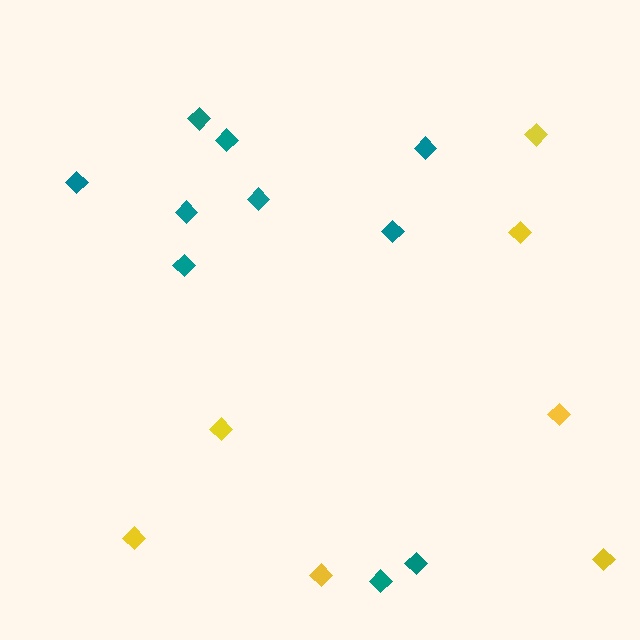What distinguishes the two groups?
There are 2 groups: one group of teal diamonds (10) and one group of yellow diamonds (7).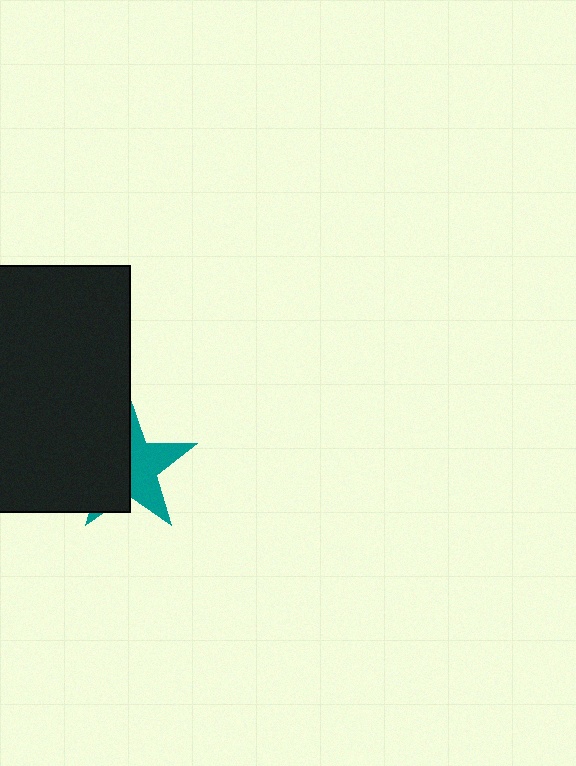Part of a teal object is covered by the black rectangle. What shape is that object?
It is a star.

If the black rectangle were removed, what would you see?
You would see the complete teal star.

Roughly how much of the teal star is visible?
About half of it is visible (roughly 47%).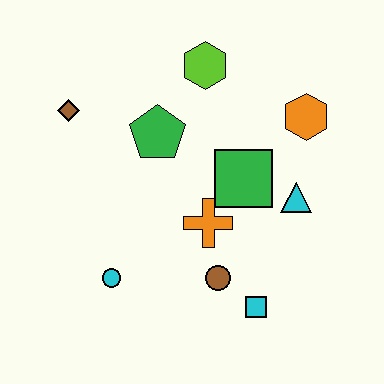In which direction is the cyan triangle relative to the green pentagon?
The cyan triangle is to the right of the green pentagon.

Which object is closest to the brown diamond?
The green pentagon is closest to the brown diamond.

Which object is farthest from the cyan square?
The brown diamond is farthest from the cyan square.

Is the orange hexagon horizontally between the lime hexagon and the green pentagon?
No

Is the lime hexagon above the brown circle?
Yes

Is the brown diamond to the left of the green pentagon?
Yes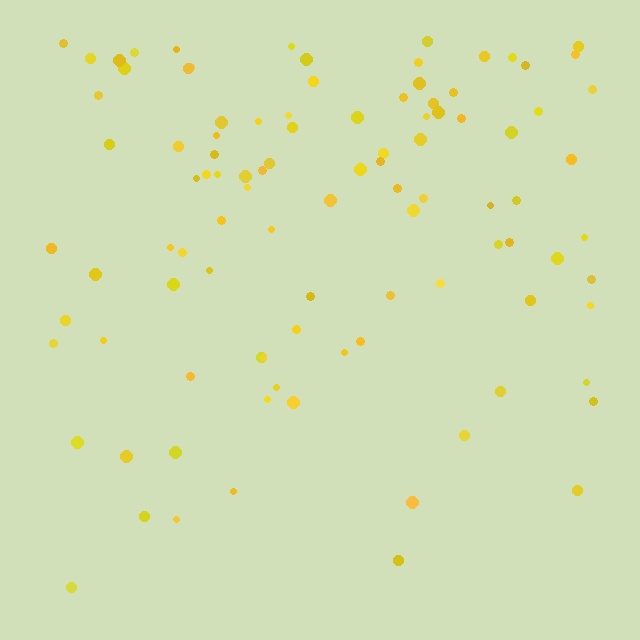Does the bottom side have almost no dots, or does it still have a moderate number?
Still a moderate number, just noticeably fewer than the top.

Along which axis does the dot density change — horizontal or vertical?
Vertical.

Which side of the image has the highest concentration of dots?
The top.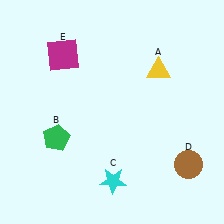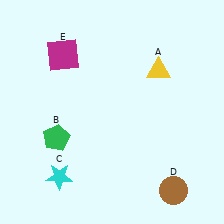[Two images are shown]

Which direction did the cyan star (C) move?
The cyan star (C) moved left.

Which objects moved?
The objects that moved are: the cyan star (C), the brown circle (D).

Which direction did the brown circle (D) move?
The brown circle (D) moved down.